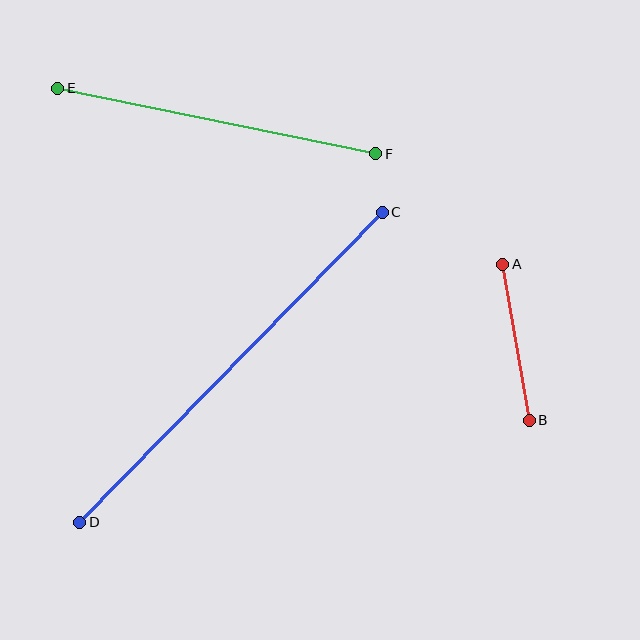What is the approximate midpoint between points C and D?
The midpoint is at approximately (231, 367) pixels.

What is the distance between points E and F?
The distance is approximately 325 pixels.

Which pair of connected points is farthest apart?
Points C and D are farthest apart.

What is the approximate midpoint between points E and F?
The midpoint is at approximately (217, 121) pixels.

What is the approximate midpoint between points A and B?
The midpoint is at approximately (516, 342) pixels.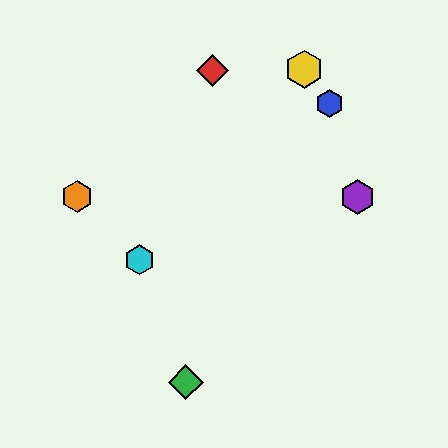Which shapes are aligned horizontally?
The purple hexagon, the orange hexagon are aligned horizontally.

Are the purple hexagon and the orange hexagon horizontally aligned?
Yes, both are at y≈197.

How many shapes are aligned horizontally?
2 shapes (the purple hexagon, the orange hexagon) are aligned horizontally.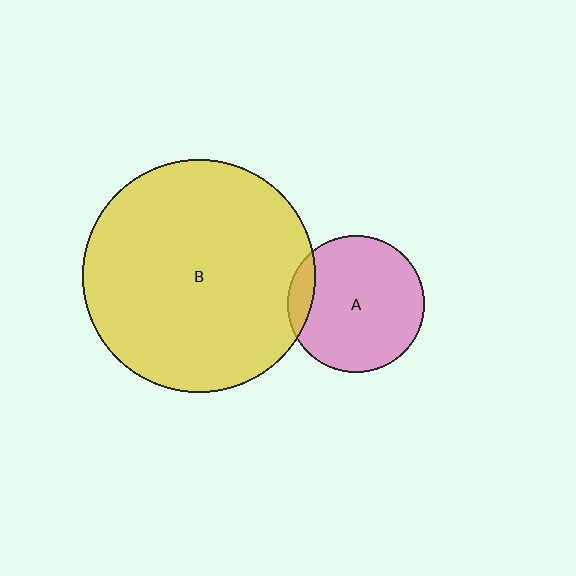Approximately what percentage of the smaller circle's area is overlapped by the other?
Approximately 10%.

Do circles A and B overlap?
Yes.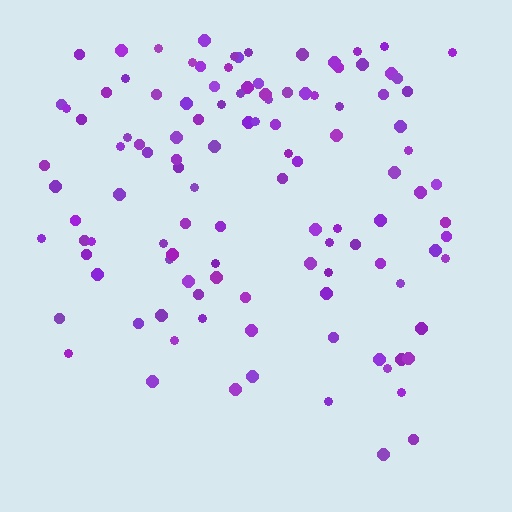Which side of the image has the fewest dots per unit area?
The bottom.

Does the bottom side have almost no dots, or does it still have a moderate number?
Still a moderate number, just noticeably fewer than the top.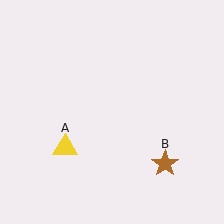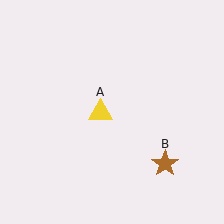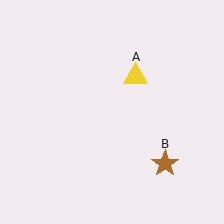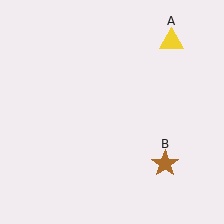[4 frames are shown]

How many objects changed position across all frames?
1 object changed position: yellow triangle (object A).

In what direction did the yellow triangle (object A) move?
The yellow triangle (object A) moved up and to the right.